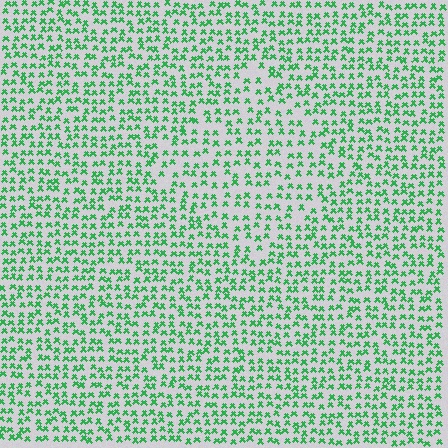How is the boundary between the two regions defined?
The boundary is defined by a change in element density (approximately 1.4x ratio). All elements are the same color, size, and shape.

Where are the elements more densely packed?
The elements are more densely packed outside the diamond boundary.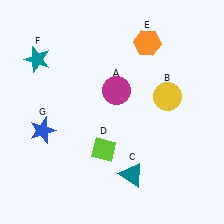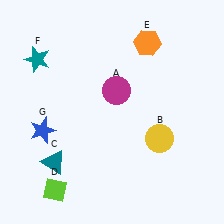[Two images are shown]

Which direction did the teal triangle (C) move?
The teal triangle (C) moved left.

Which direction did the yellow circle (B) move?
The yellow circle (B) moved down.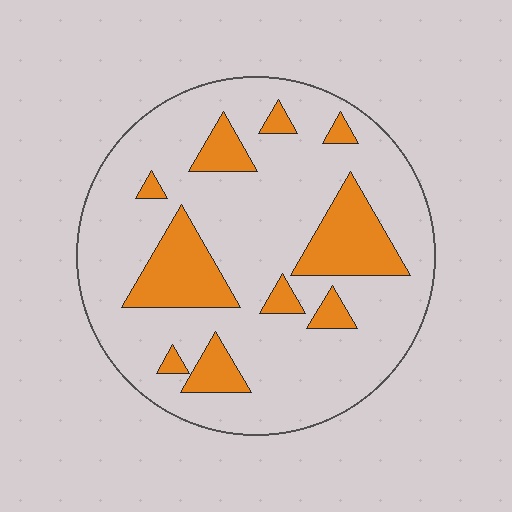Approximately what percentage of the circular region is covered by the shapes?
Approximately 20%.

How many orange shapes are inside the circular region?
10.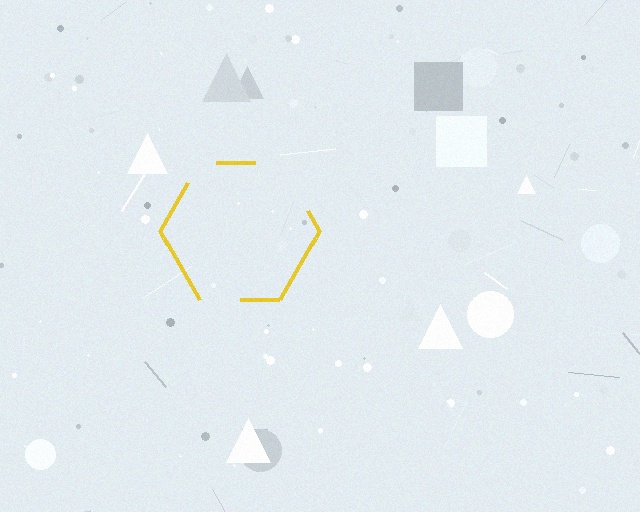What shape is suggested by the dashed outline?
The dashed outline suggests a hexagon.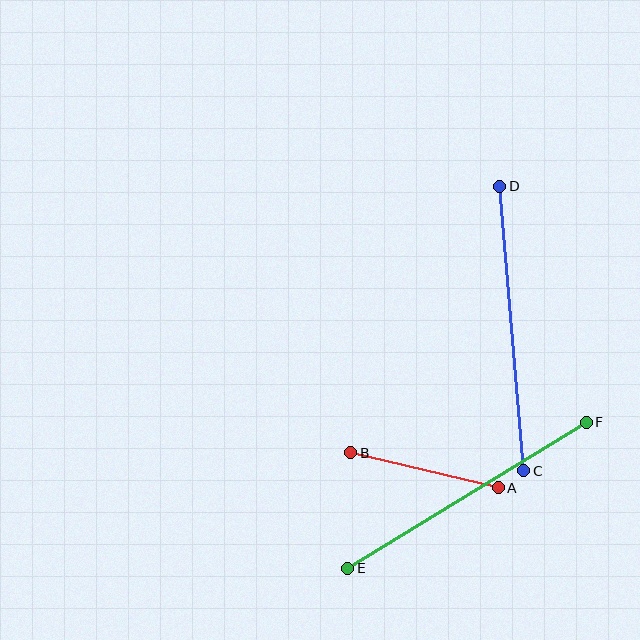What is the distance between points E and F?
The distance is approximately 280 pixels.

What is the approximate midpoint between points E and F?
The midpoint is at approximately (467, 495) pixels.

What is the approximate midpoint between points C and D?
The midpoint is at approximately (512, 329) pixels.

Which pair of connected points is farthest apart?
Points C and D are farthest apart.